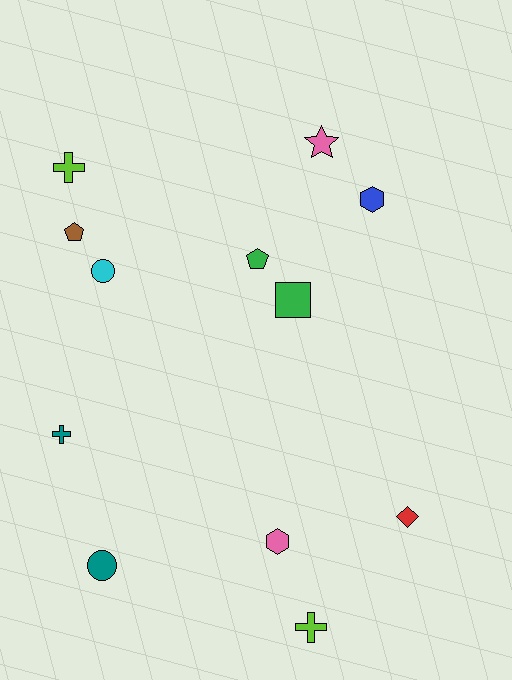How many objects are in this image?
There are 12 objects.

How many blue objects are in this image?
There is 1 blue object.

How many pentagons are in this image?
There are 2 pentagons.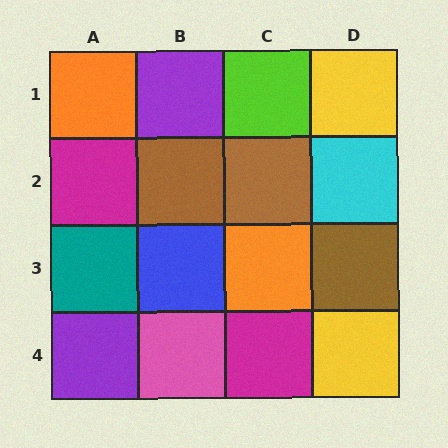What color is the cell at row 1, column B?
Purple.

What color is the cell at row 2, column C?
Brown.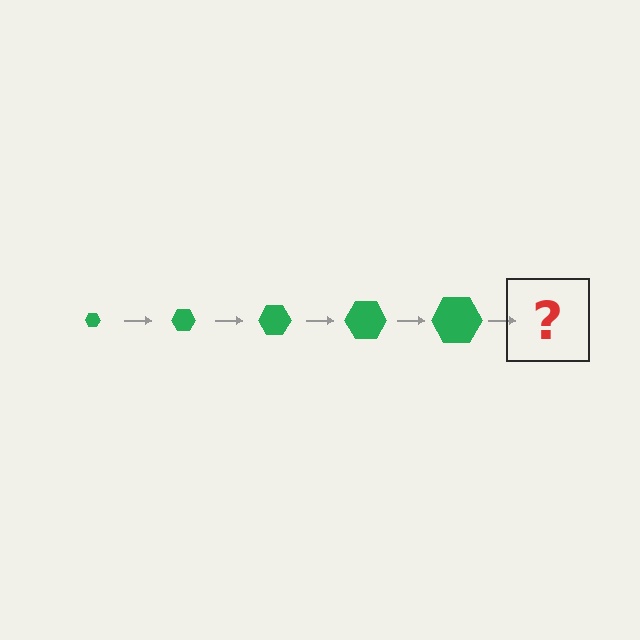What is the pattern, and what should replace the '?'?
The pattern is that the hexagon gets progressively larger each step. The '?' should be a green hexagon, larger than the previous one.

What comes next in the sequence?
The next element should be a green hexagon, larger than the previous one.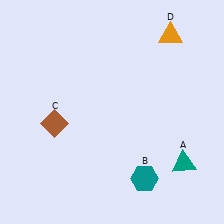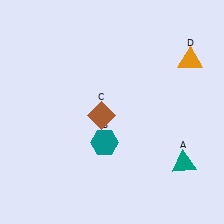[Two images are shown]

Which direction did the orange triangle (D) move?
The orange triangle (D) moved down.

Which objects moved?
The objects that moved are: the teal hexagon (B), the brown diamond (C), the orange triangle (D).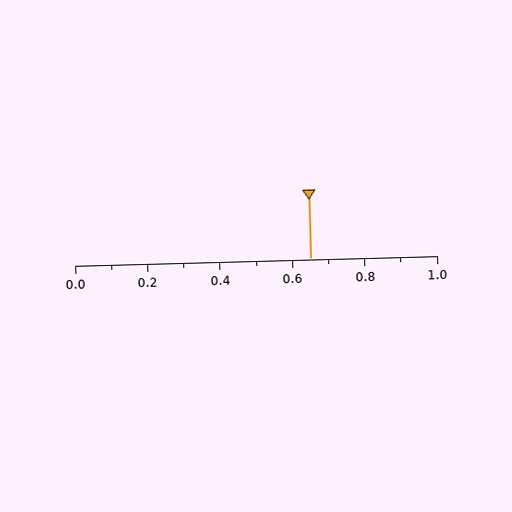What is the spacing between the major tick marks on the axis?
The major ticks are spaced 0.2 apart.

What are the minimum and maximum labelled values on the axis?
The axis runs from 0.0 to 1.0.